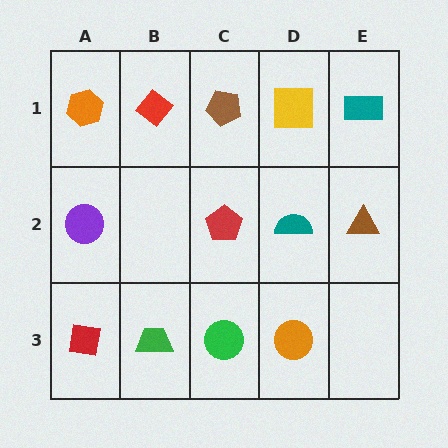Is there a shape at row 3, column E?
No, that cell is empty.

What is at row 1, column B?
A red diamond.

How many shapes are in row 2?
4 shapes.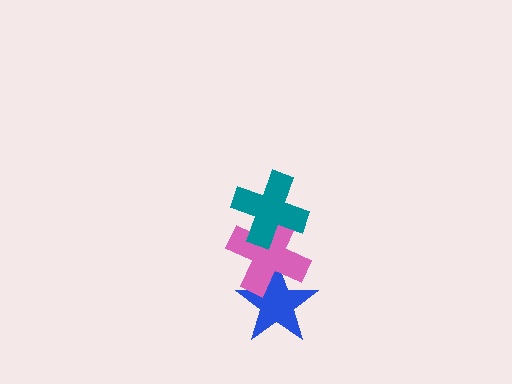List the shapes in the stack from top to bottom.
From top to bottom: the teal cross, the pink cross, the blue star.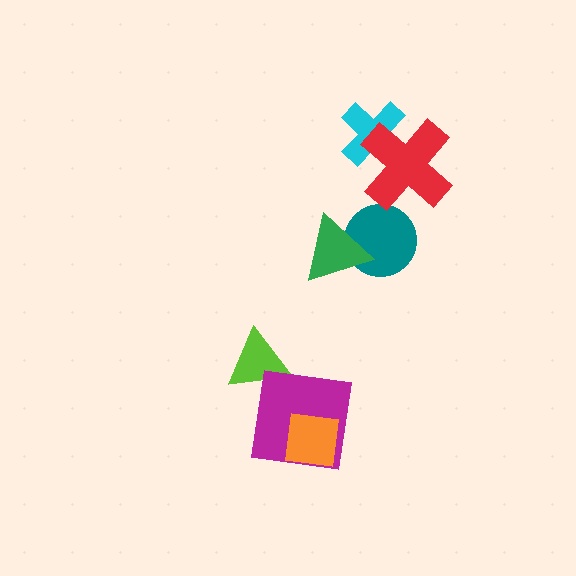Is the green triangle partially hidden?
No, no other shape covers it.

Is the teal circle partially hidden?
Yes, it is partially covered by another shape.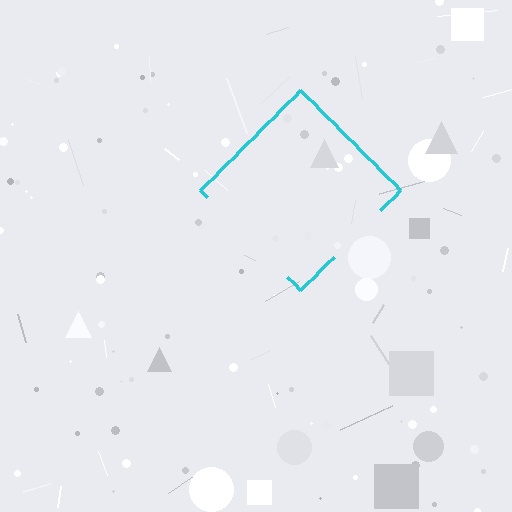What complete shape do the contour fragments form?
The contour fragments form a diamond.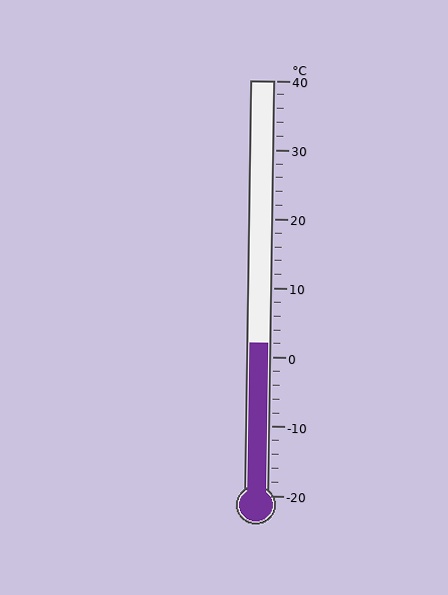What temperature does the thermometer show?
The thermometer shows approximately 2°C.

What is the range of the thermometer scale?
The thermometer scale ranges from -20°C to 40°C.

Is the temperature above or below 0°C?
The temperature is above 0°C.